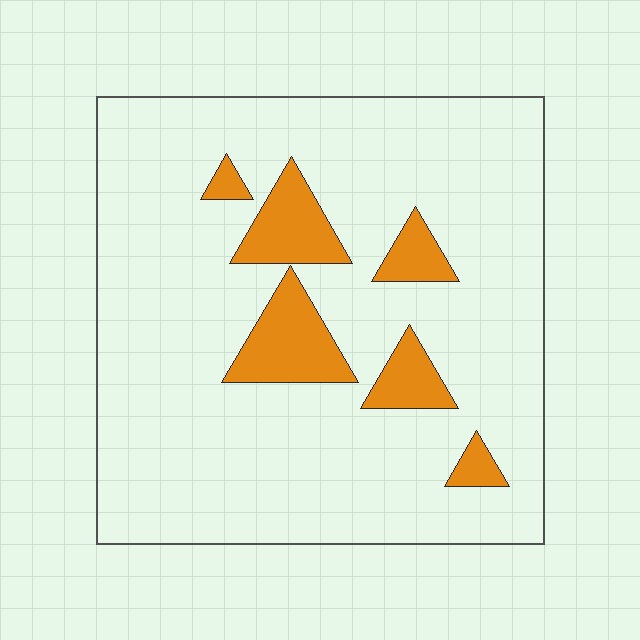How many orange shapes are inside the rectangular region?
6.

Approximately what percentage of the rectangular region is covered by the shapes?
Approximately 15%.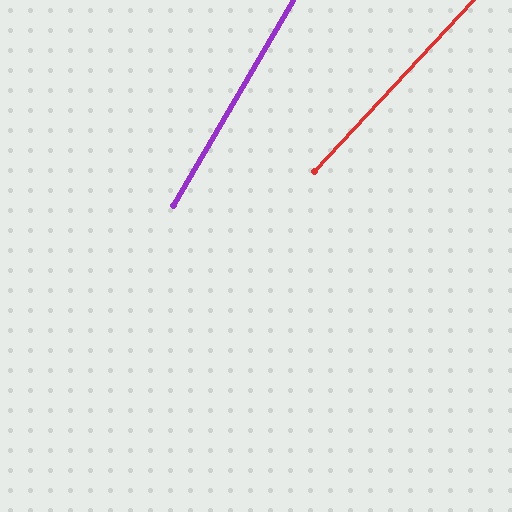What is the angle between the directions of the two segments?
Approximately 12 degrees.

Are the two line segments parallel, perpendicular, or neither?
Neither parallel nor perpendicular — they differ by about 12°.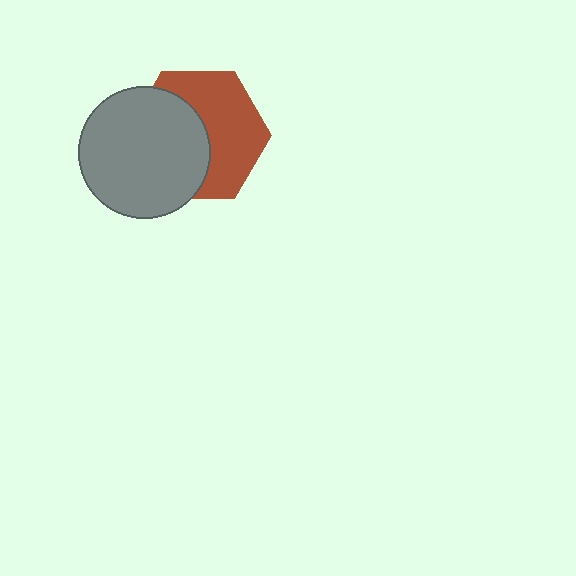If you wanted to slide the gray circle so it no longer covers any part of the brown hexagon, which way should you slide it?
Slide it left — that is the most direct way to separate the two shapes.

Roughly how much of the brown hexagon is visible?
About half of it is visible (roughly 53%).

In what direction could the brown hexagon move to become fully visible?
The brown hexagon could move right. That would shift it out from behind the gray circle entirely.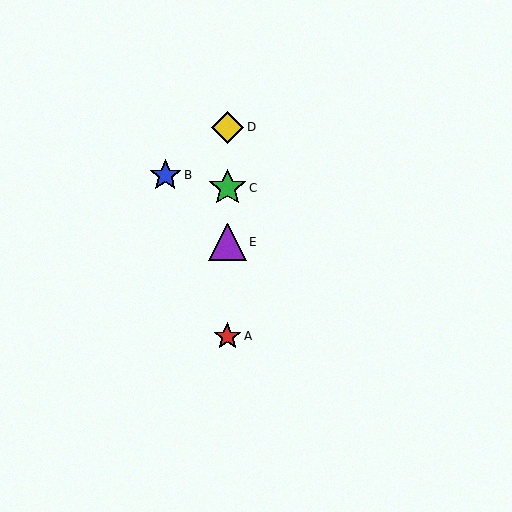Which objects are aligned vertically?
Objects A, C, D, E are aligned vertically.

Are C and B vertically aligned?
No, C is at x≈227 and B is at x≈165.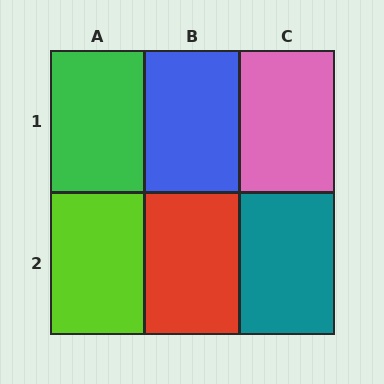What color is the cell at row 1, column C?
Pink.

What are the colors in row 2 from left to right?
Lime, red, teal.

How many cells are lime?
1 cell is lime.